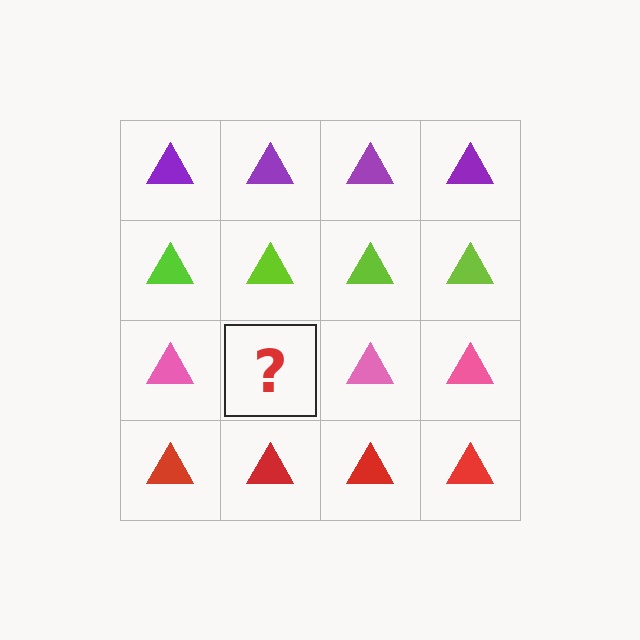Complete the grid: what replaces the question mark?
The question mark should be replaced with a pink triangle.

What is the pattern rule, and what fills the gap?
The rule is that each row has a consistent color. The gap should be filled with a pink triangle.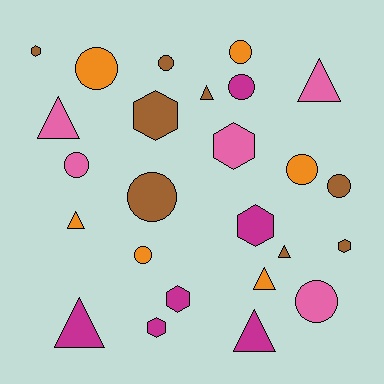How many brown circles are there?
There are 3 brown circles.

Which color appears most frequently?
Brown, with 8 objects.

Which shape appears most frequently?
Circle, with 10 objects.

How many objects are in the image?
There are 25 objects.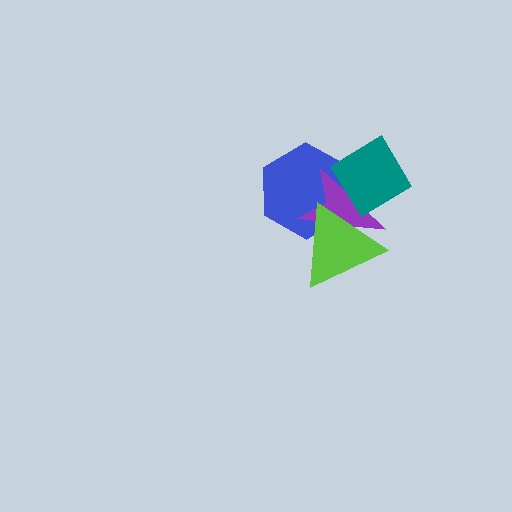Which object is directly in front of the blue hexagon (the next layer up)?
The purple star is directly in front of the blue hexagon.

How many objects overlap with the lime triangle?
3 objects overlap with the lime triangle.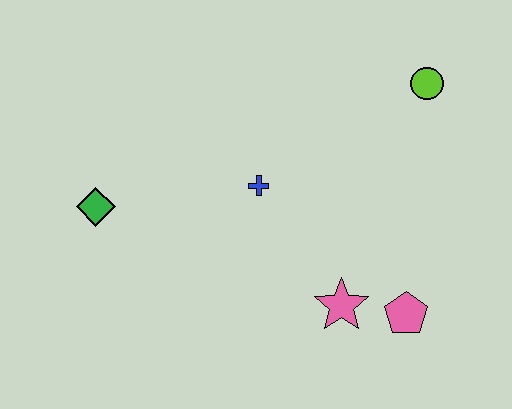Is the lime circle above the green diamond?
Yes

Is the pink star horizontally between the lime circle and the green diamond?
Yes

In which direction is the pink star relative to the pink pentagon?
The pink star is to the left of the pink pentagon.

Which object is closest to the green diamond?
The blue cross is closest to the green diamond.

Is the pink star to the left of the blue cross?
No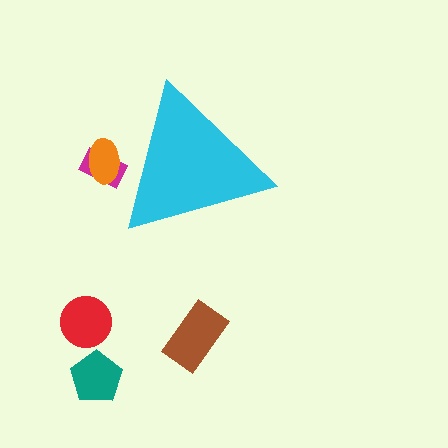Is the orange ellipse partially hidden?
Yes, the orange ellipse is partially hidden behind the cyan triangle.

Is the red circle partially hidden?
No, the red circle is fully visible.